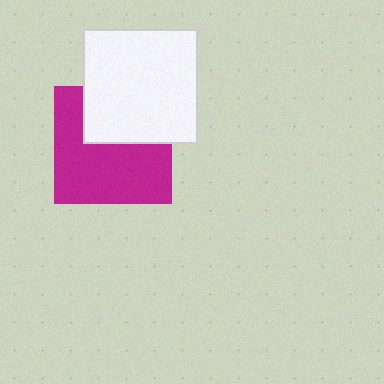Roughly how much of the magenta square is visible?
About half of it is visible (roughly 63%).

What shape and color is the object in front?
The object in front is a white square.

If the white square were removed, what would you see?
You would see the complete magenta square.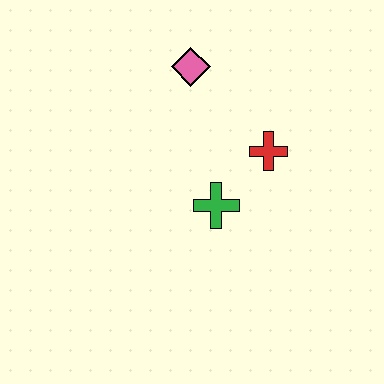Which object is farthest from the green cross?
The pink diamond is farthest from the green cross.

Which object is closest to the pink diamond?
The red cross is closest to the pink diamond.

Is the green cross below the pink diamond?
Yes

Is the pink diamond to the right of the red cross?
No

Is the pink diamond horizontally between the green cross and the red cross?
No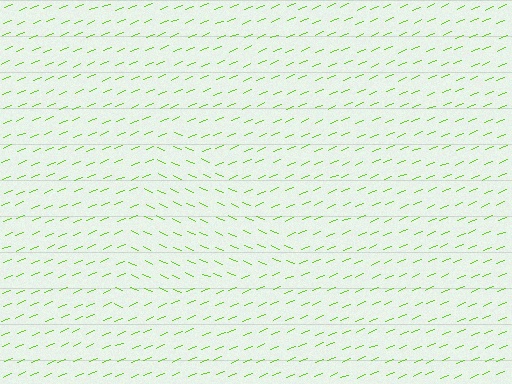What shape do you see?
I see a triangle.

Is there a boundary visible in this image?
Yes, there is a texture boundary formed by a change in line orientation.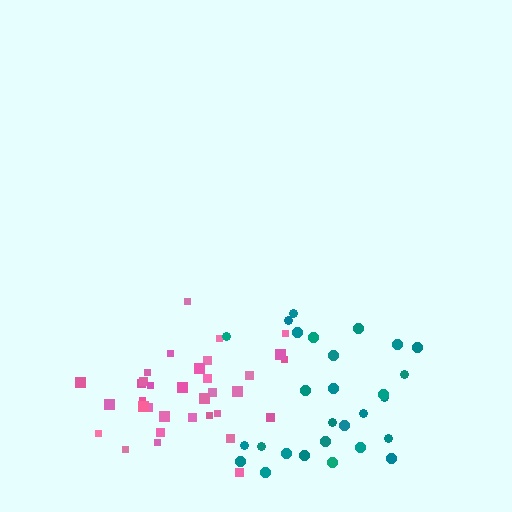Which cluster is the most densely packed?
Pink.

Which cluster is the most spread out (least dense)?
Teal.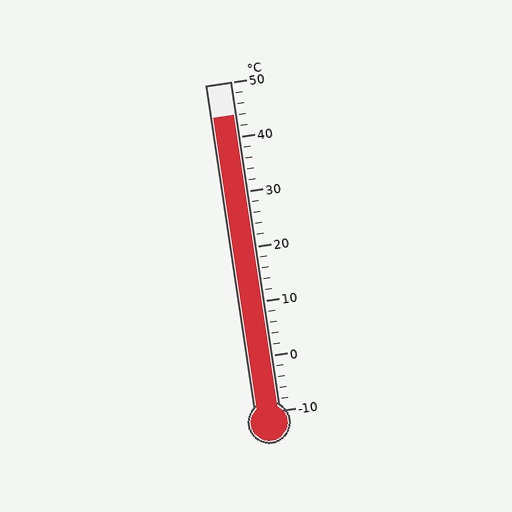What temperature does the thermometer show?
The thermometer shows approximately 44°C.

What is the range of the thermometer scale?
The thermometer scale ranges from -10°C to 50°C.